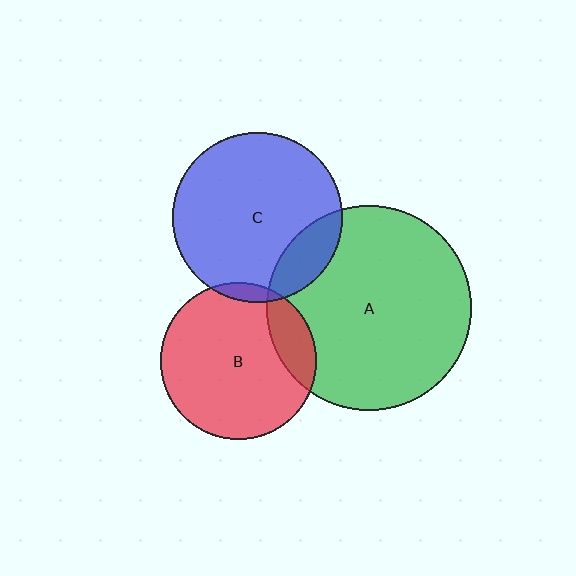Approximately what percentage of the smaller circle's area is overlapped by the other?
Approximately 15%.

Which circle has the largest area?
Circle A (green).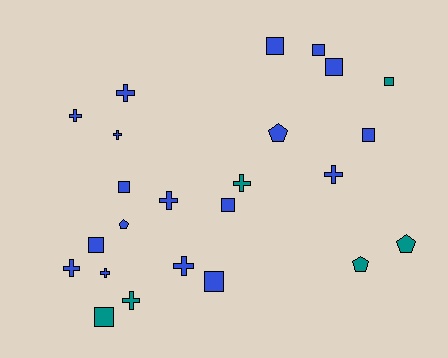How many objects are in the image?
There are 24 objects.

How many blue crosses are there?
There are 8 blue crosses.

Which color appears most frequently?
Blue, with 18 objects.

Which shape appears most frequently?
Cross, with 10 objects.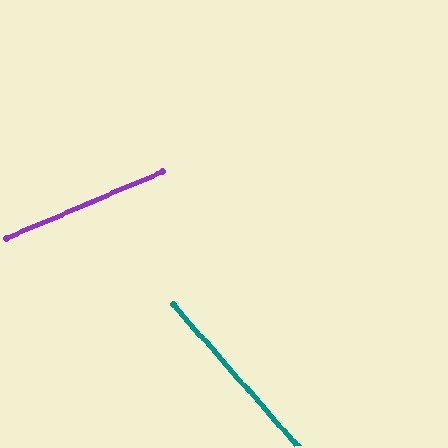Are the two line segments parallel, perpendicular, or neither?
Neither parallel nor perpendicular — they differ by about 72°.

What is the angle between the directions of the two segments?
Approximately 72 degrees.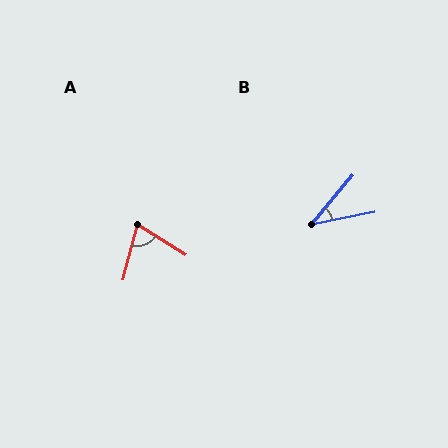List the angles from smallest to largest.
B (38°), A (73°).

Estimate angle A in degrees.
Approximately 73 degrees.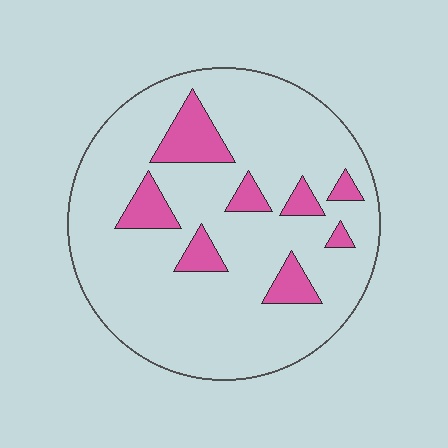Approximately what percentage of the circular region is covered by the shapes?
Approximately 15%.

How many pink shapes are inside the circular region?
8.